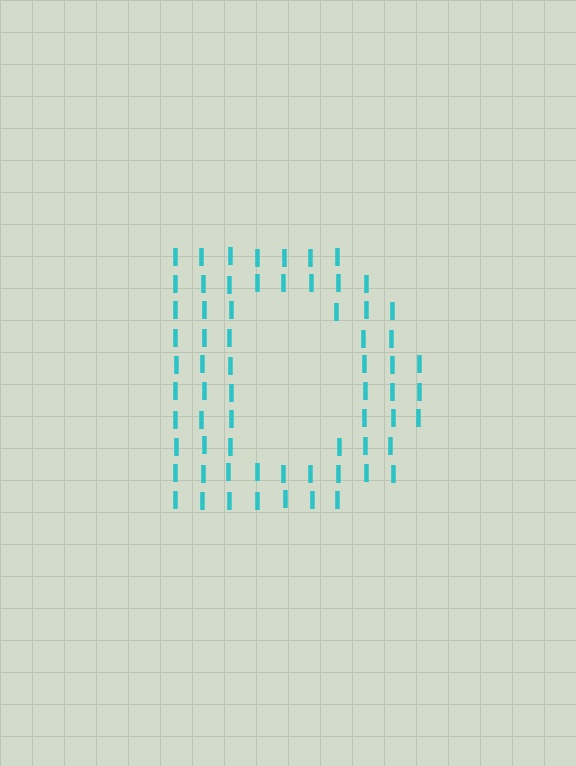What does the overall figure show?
The overall figure shows the letter D.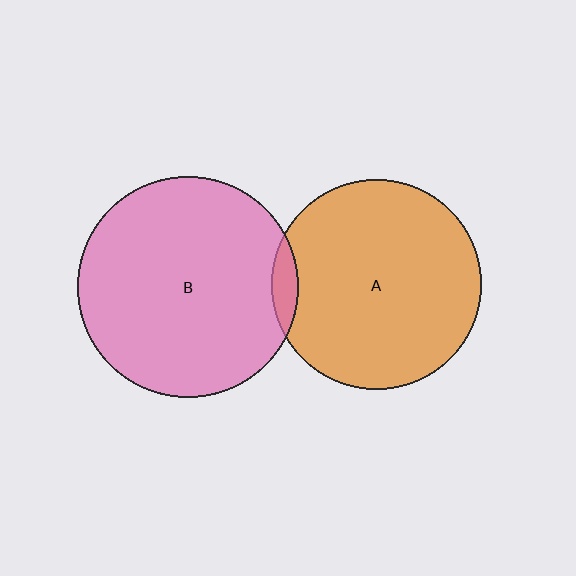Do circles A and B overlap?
Yes.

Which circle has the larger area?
Circle B (pink).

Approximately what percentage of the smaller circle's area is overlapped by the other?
Approximately 5%.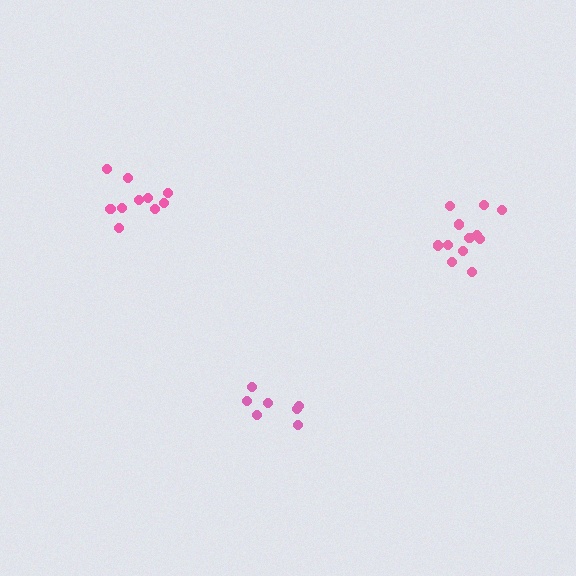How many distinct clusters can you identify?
There are 3 distinct clusters.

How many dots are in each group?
Group 1: 7 dots, Group 2: 12 dots, Group 3: 10 dots (29 total).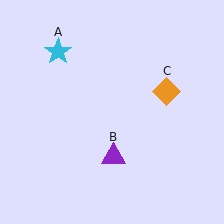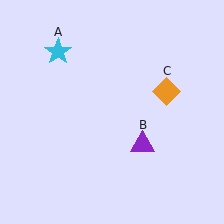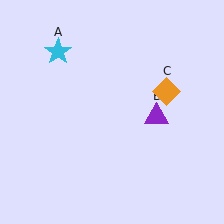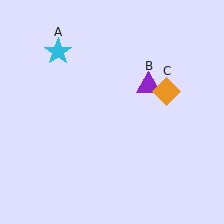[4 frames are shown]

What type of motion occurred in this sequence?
The purple triangle (object B) rotated counterclockwise around the center of the scene.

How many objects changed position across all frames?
1 object changed position: purple triangle (object B).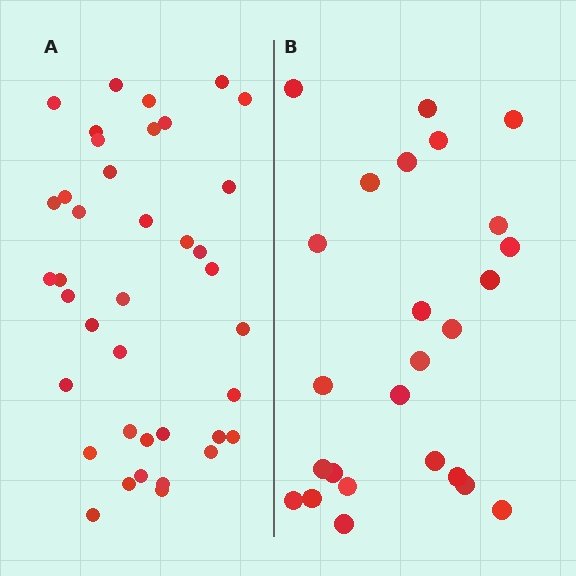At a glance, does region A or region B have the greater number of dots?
Region A (the left region) has more dots.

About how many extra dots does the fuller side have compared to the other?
Region A has approximately 15 more dots than region B.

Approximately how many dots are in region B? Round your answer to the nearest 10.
About 20 dots. (The exact count is 25, which rounds to 20.)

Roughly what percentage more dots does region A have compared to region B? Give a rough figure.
About 55% more.